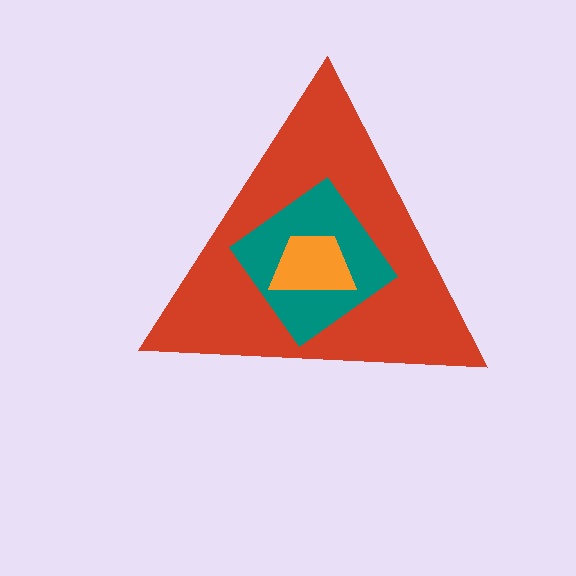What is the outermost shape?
The red triangle.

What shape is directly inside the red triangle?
The teal diamond.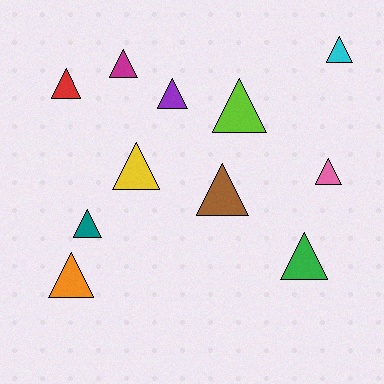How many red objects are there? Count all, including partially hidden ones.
There is 1 red object.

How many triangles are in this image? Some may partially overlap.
There are 11 triangles.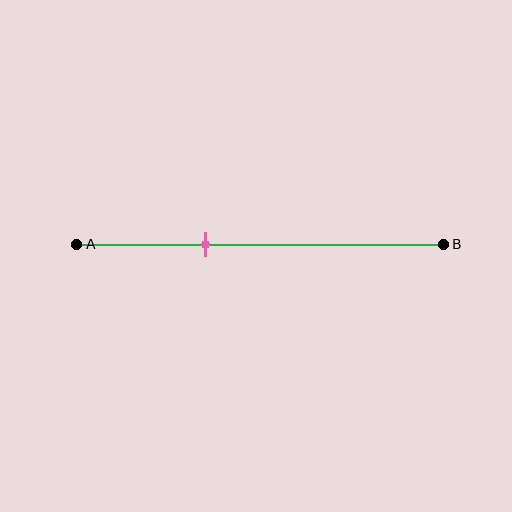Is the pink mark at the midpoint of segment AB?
No, the mark is at about 35% from A, not at the 50% midpoint.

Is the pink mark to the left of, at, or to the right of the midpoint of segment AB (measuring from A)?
The pink mark is to the left of the midpoint of segment AB.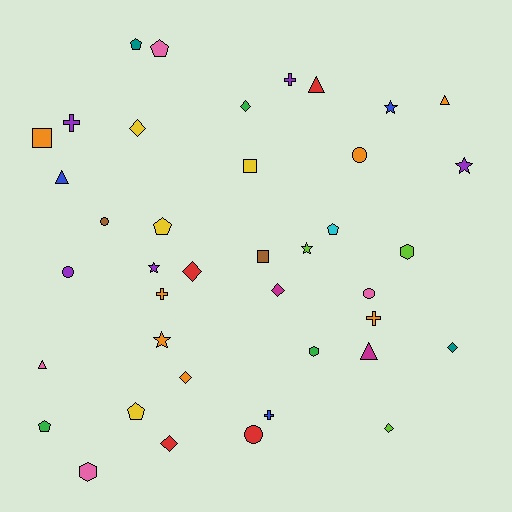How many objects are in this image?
There are 40 objects.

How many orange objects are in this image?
There are 7 orange objects.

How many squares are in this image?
There are 3 squares.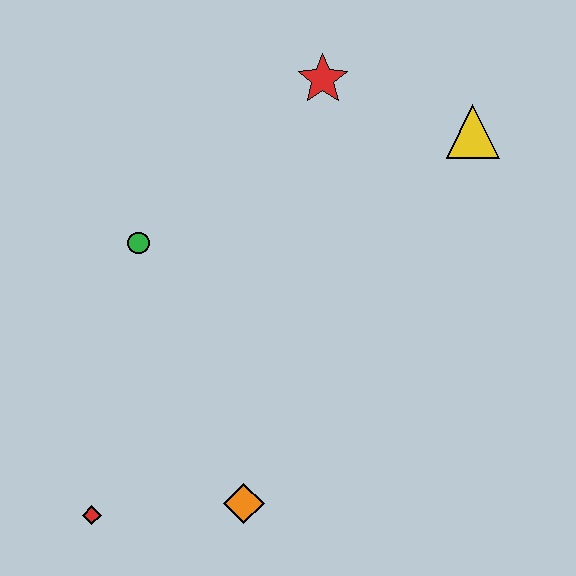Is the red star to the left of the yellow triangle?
Yes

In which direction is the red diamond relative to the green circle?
The red diamond is below the green circle.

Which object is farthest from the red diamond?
The yellow triangle is farthest from the red diamond.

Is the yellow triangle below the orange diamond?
No